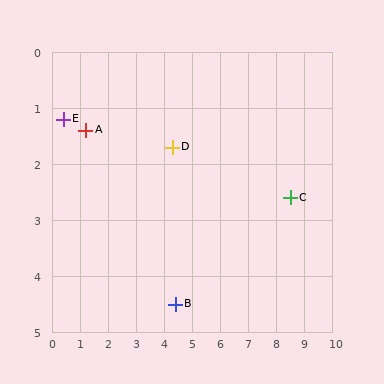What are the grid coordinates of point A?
Point A is at approximately (1.2, 1.4).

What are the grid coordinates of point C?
Point C is at approximately (8.5, 2.6).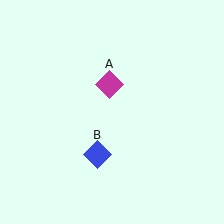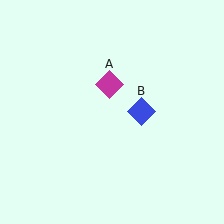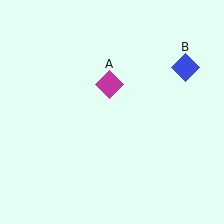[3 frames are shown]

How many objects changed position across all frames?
1 object changed position: blue diamond (object B).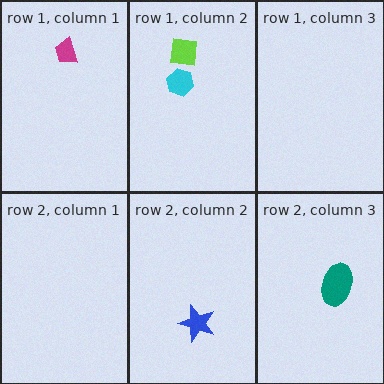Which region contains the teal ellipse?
The row 2, column 3 region.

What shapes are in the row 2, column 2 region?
The blue star.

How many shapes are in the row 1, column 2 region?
2.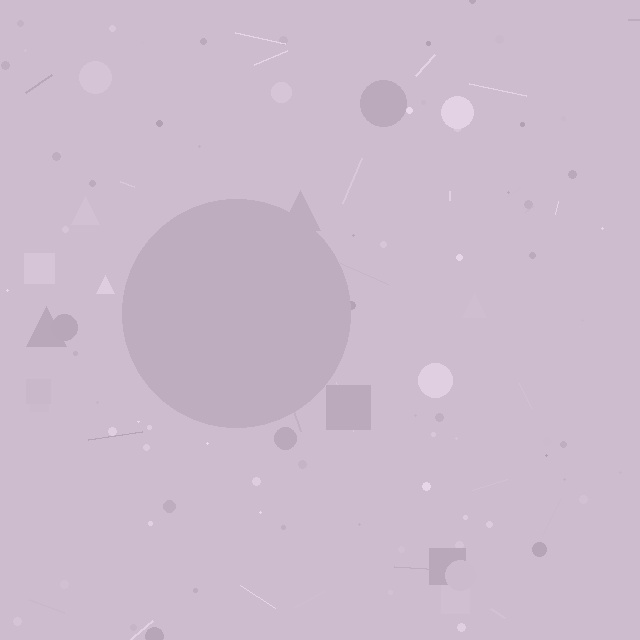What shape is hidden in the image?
A circle is hidden in the image.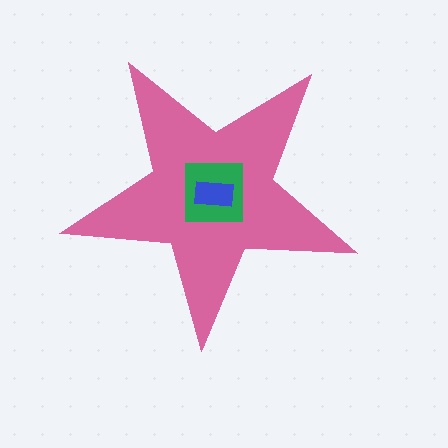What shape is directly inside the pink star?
The green square.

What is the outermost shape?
The pink star.